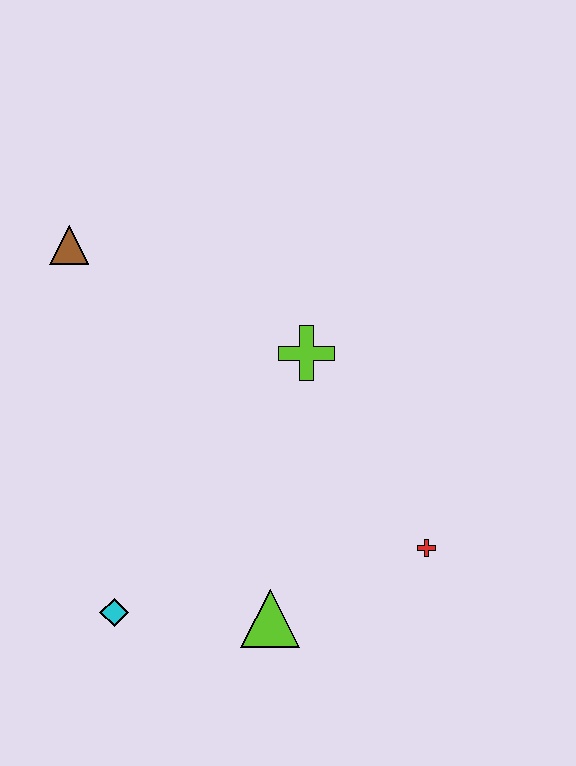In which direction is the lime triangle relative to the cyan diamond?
The lime triangle is to the right of the cyan diamond.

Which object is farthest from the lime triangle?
The brown triangle is farthest from the lime triangle.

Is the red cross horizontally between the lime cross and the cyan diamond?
No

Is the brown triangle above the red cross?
Yes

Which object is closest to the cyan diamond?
The lime triangle is closest to the cyan diamond.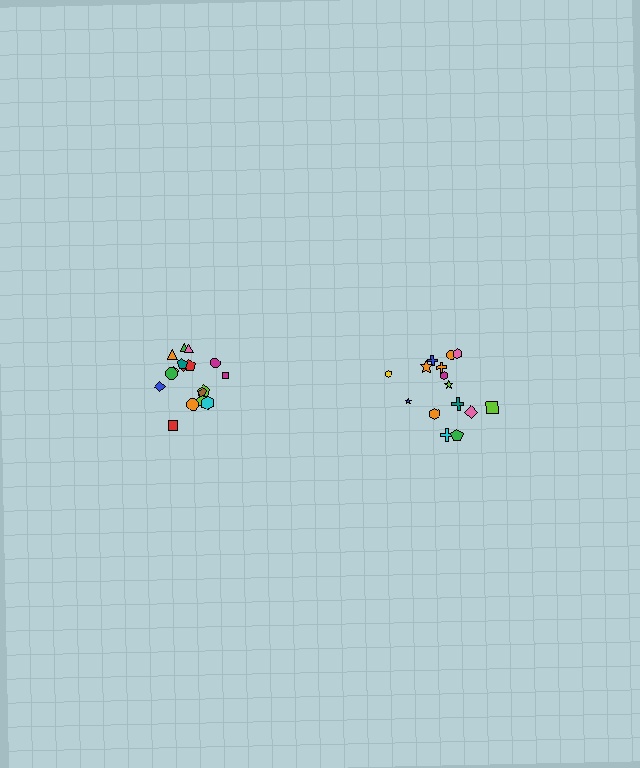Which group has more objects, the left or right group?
The left group.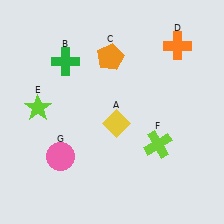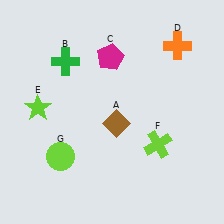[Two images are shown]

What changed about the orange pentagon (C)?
In Image 1, C is orange. In Image 2, it changed to magenta.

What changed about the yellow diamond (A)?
In Image 1, A is yellow. In Image 2, it changed to brown.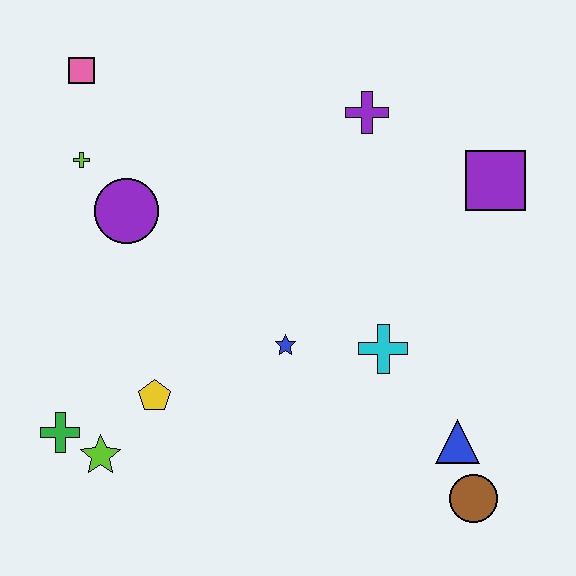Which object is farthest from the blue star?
The pink square is farthest from the blue star.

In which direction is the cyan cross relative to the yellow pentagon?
The cyan cross is to the right of the yellow pentagon.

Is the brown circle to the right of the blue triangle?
Yes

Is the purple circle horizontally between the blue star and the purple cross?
No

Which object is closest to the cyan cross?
The blue star is closest to the cyan cross.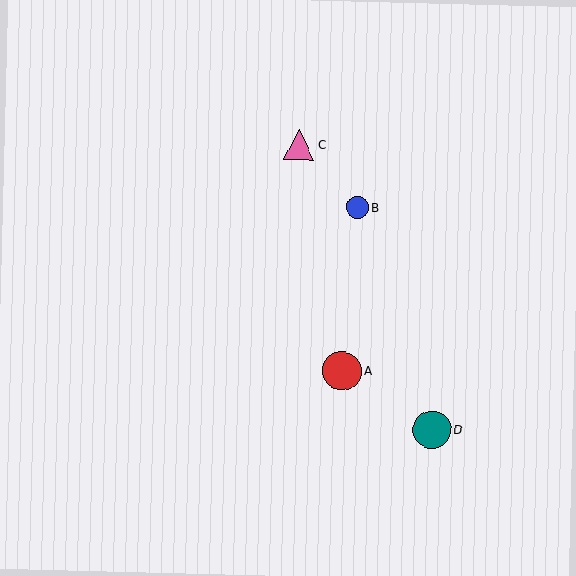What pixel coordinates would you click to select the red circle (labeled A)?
Click at (342, 371) to select the red circle A.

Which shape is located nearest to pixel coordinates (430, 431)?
The teal circle (labeled D) at (432, 430) is nearest to that location.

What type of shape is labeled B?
Shape B is a blue circle.